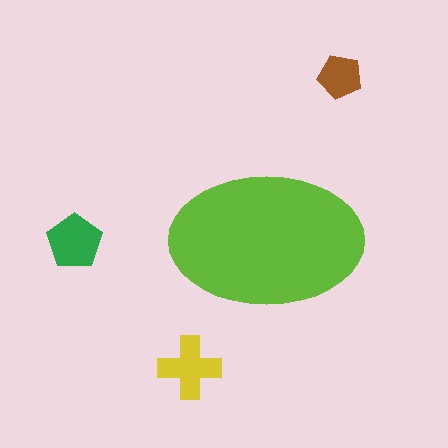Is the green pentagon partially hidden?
No, the green pentagon is fully visible.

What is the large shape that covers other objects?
A lime ellipse.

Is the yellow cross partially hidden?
No, the yellow cross is fully visible.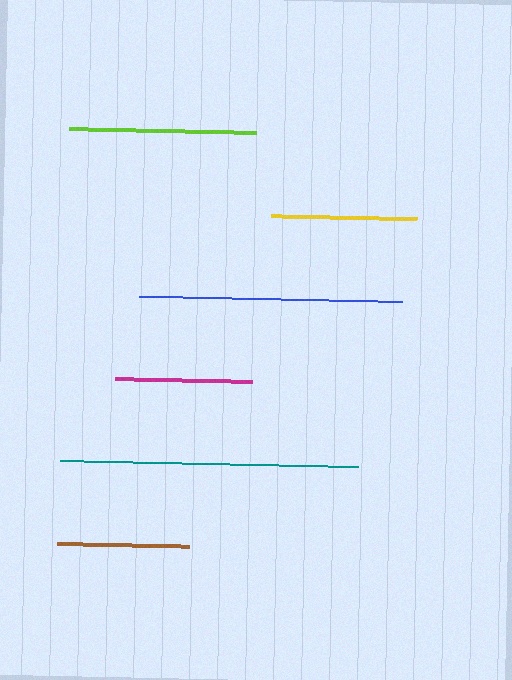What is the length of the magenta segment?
The magenta segment is approximately 137 pixels long.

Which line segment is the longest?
The teal line is the longest at approximately 298 pixels.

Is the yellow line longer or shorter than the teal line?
The teal line is longer than the yellow line.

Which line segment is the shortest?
The brown line is the shortest at approximately 132 pixels.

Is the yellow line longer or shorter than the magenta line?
The yellow line is longer than the magenta line.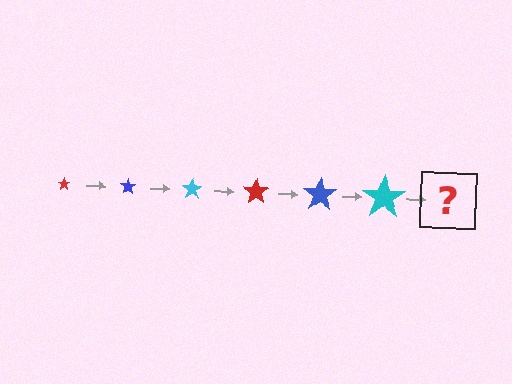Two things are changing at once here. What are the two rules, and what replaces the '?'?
The two rules are that the star grows larger each step and the color cycles through red, blue, and cyan. The '?' should be a red star, larger than the previous one.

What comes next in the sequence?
The next element should be a red star, larger than the previous one.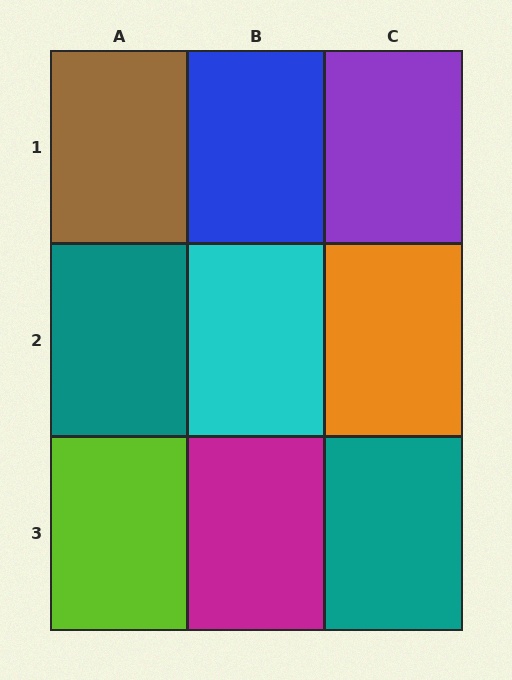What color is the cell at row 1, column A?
Brown.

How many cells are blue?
1 cell is blue.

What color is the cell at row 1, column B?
Blue.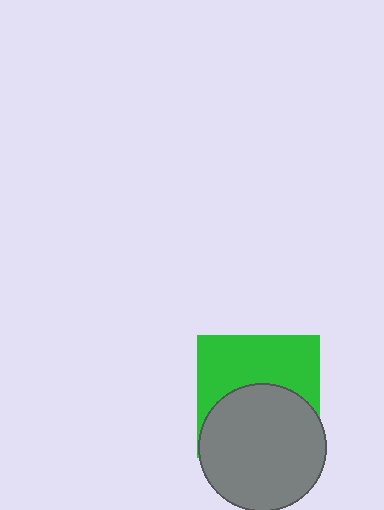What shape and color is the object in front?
The object in front is a gray circle.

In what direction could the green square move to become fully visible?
The green square could move up. That would shift it out from behind the gray circle entirely.